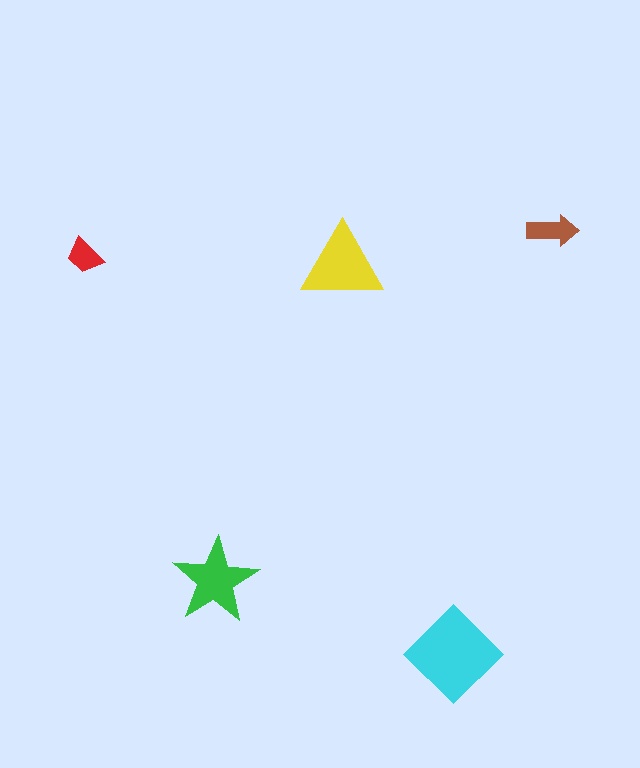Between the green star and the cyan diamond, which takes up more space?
The cyan diamond.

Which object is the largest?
The cyan diamond.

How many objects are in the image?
There are 5 objects in the image.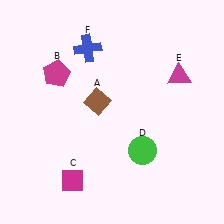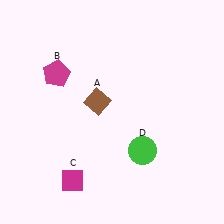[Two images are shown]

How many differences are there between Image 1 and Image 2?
There are 2 differences between the two images.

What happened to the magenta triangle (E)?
The magenta triangle (E) was removed in Image 2. It was in the top-right area of Image 1.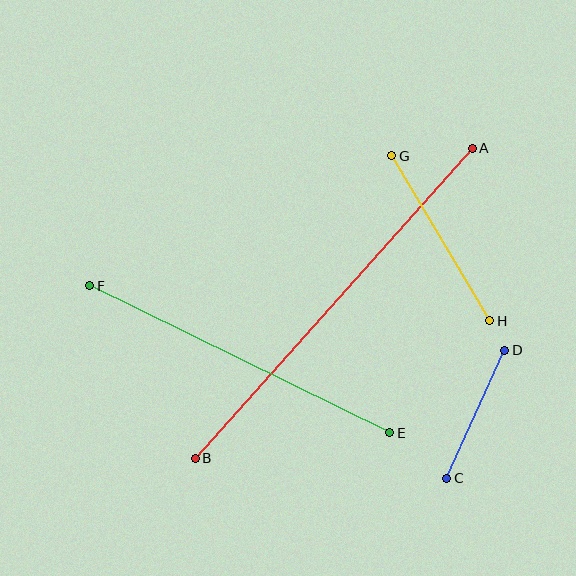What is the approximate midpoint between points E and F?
The midpoint is at approximately (240, 359) pixels.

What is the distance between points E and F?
The distance is approximately 334 pixels.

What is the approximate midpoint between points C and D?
The midpoint is at approximately (476, 414) pixels.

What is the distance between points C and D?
The distance is approximately 141 pixels.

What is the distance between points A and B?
The distance is approximately 416 pixels.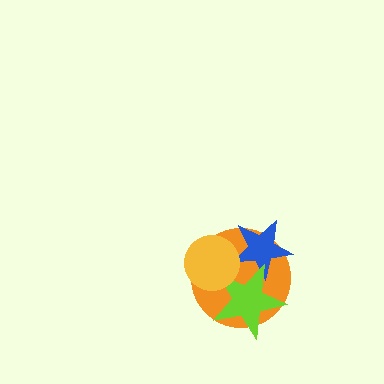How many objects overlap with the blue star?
3 objects overlap with the blue star.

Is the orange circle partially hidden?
Yes, it is partially covered by another shape.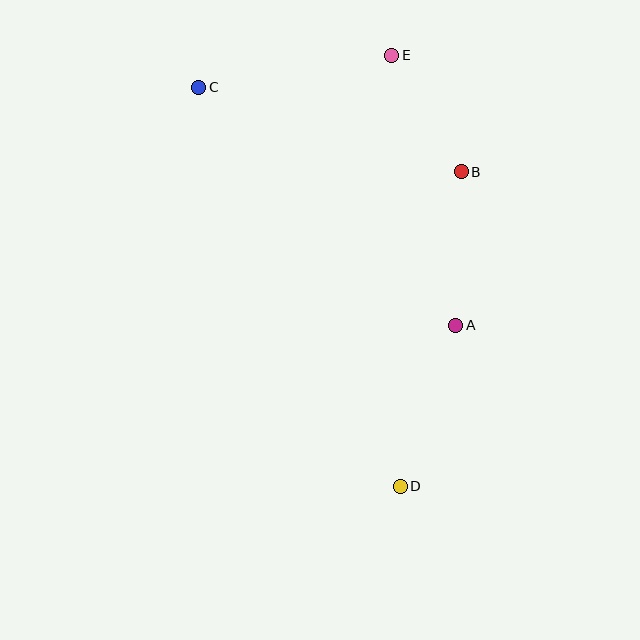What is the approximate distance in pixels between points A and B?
The distance between A and B is approximately 154 pixels.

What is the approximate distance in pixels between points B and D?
The distance between B and D is approximately 321 pixels.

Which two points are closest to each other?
Points B and E are closest to each other.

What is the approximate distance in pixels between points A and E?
The distance between A and E is approximately 277 pixels.